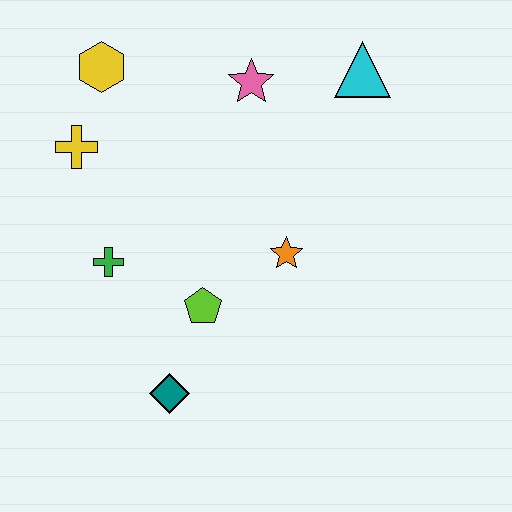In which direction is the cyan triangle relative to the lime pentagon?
The cyan triangle is above the lime pentagon.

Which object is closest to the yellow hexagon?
The yellow cross is closest to the yellow hexagon.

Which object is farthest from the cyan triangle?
The teal diamond is farthest from the cyan triangle.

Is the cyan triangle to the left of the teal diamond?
No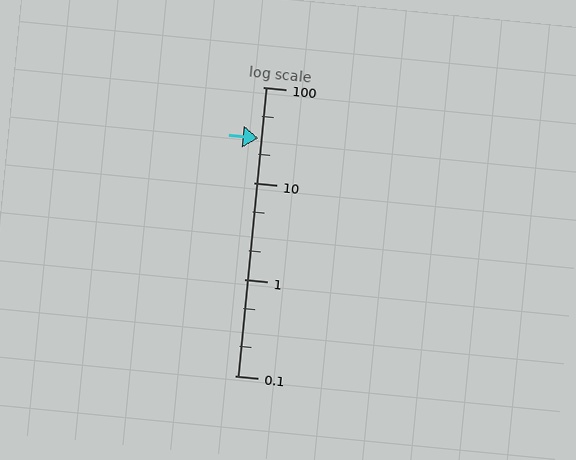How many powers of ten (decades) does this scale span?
The scale spans 3 decades, from 0.1 to 100.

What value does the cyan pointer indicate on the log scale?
The pointer indicates approximately 29.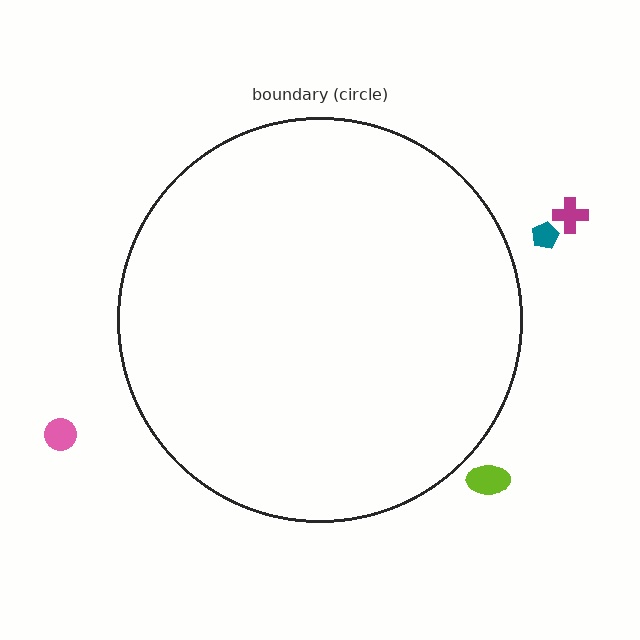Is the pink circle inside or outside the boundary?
Outside.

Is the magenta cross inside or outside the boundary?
Outside.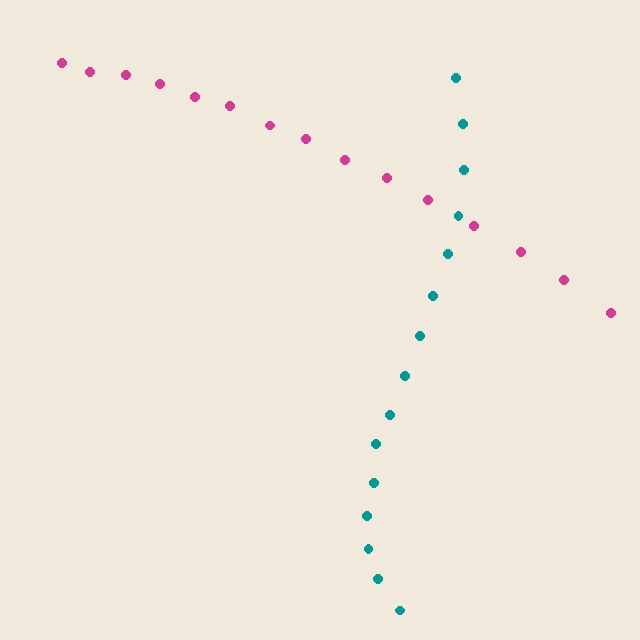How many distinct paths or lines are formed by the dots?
There are 2 distinct paths.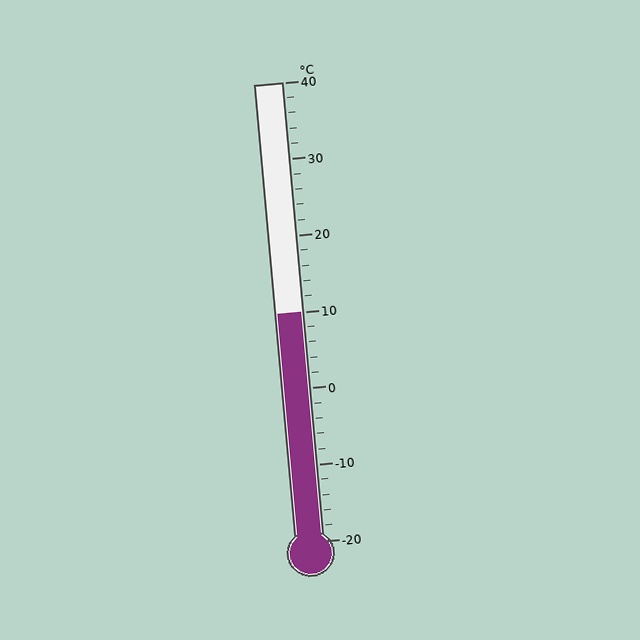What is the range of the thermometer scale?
The thermometer scale ranges from -20°C to 40°C.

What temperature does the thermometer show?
The thermometer shows approximately 10°C.